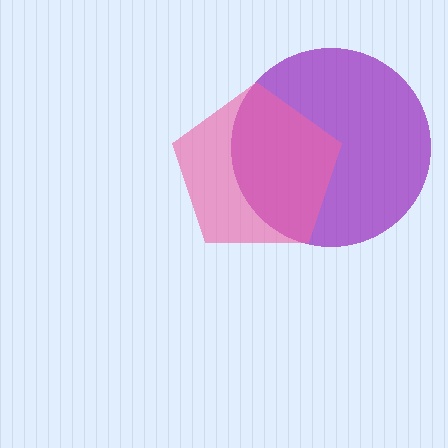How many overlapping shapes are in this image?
There are 2 overlapping shapes in the image.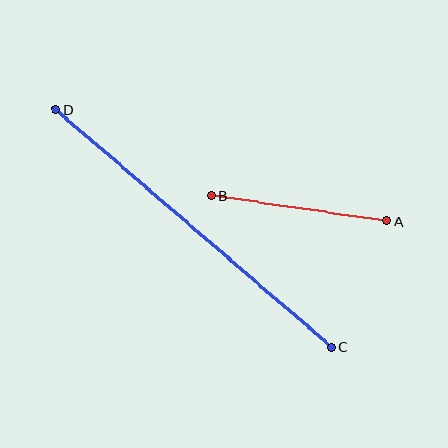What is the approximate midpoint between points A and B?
The midpoint is at approximately (299, 208) pixels.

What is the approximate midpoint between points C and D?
The midpoint is at approximately (193, 228) pixels.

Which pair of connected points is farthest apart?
Points C and D are farthest apart.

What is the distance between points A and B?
The distance is approximately 177 pixels.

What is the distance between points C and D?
The distance is approximately 365 pixels.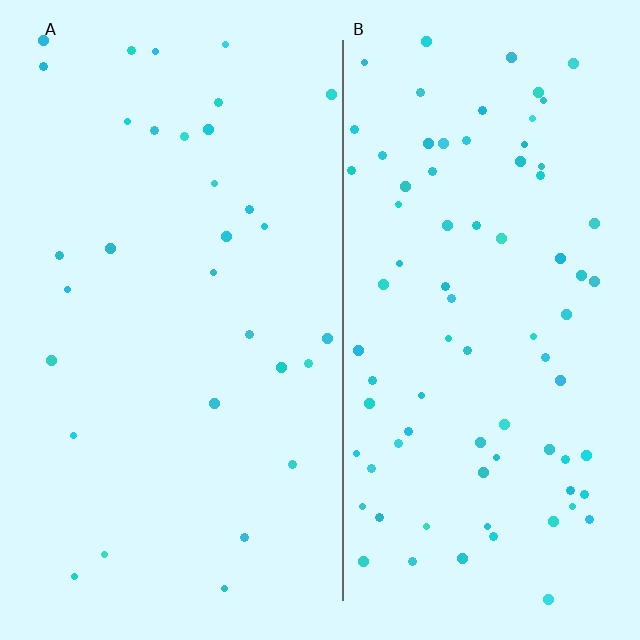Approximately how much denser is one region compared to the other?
Approximately 2.6× — region B over region A.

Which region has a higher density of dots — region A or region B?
B (the right).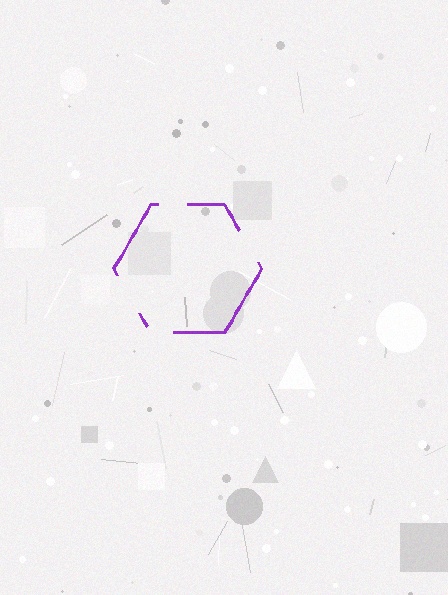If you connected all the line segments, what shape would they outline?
They would outline a hexagon.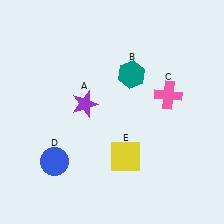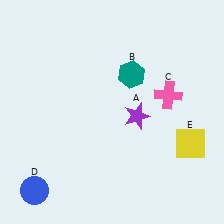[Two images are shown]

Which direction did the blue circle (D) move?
The blue circle (D) moved down.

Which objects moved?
The objects that moved are: the purple star (A), the blue circle (D), the yellow square (E).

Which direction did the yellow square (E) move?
The yellow square (E) moved right.